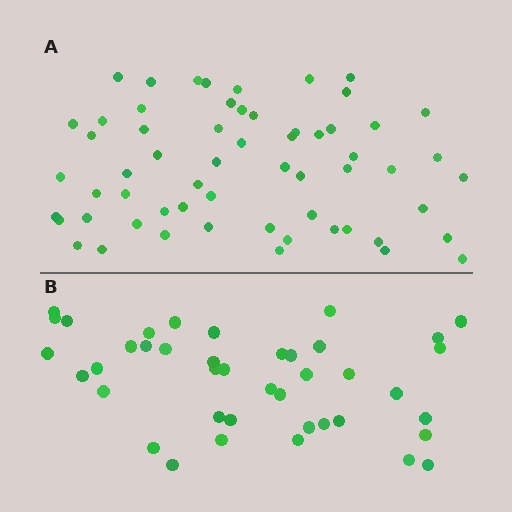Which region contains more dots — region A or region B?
Region A (the top region) has more dots.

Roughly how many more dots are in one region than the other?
Region A has approximately 20 more dots than region B.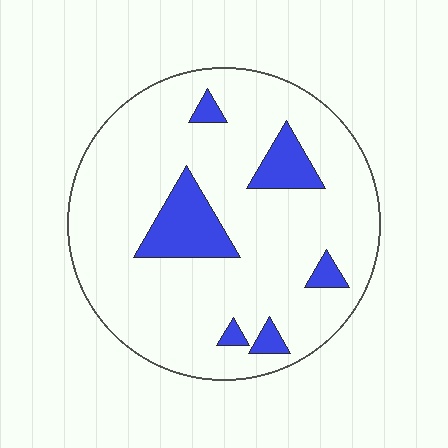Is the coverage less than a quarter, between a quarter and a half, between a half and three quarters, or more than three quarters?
Less than a quarter.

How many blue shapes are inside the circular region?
6.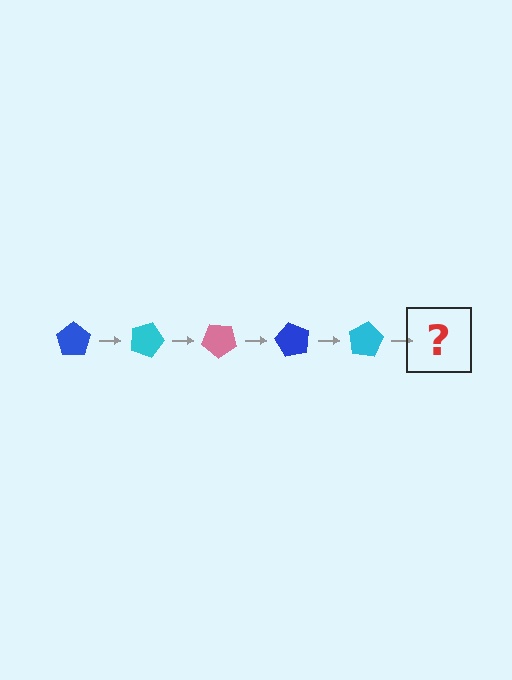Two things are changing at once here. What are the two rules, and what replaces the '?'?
The two rules are that it rotates 20 degrees each step and the color cycles through blue, cyan, and pink. The '?' should be a pink pentagon, rotated 100 degrees from the start.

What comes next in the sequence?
The next element should be a pink pentagon, rotated 100 degrees from the start.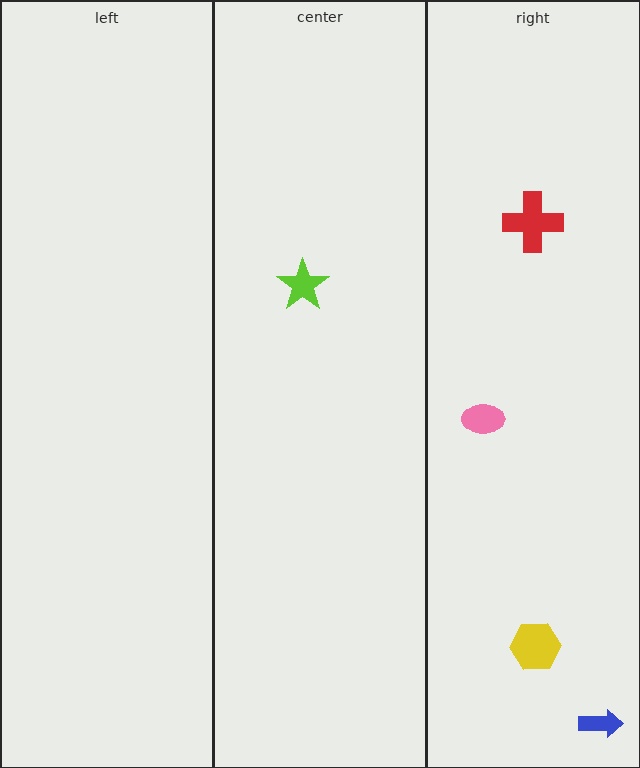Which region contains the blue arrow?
The right region.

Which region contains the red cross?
The right region.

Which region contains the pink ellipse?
The right region.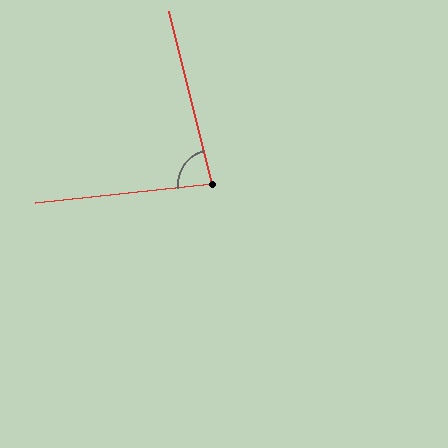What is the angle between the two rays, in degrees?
Approximately 82 degrees.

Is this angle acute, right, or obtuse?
It is acute.